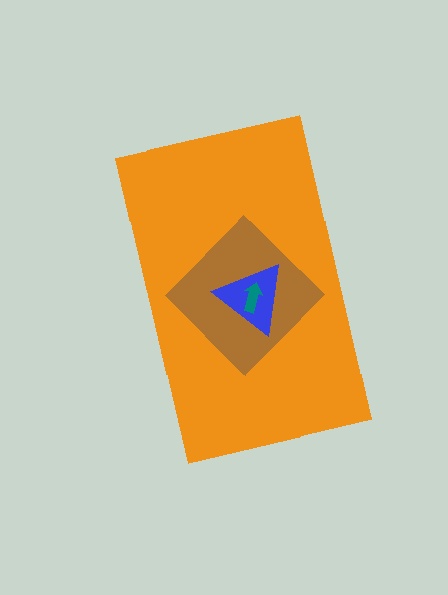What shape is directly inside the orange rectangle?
The brown diamond.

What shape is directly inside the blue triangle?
The teal arrow.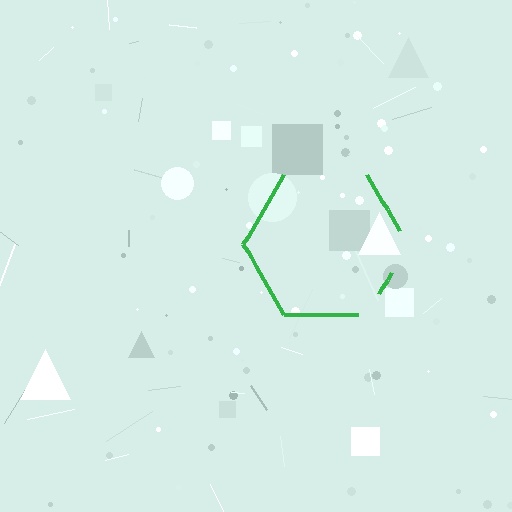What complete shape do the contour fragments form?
The contour fragments form a hexagon.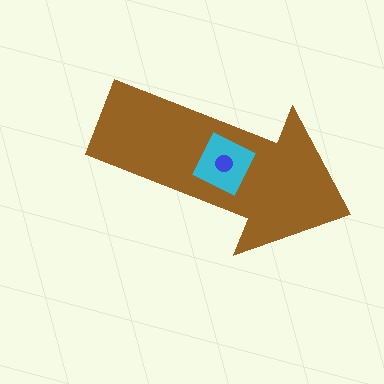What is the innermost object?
The blue circle.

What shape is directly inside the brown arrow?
The cyan diamond.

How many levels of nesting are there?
3.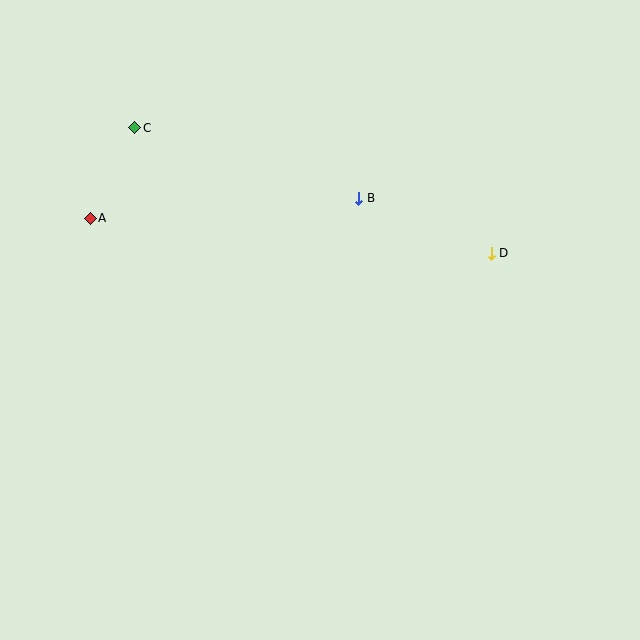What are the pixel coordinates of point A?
Point A is at (90, 218).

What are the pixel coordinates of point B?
Point B is at (359, 198).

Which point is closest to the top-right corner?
Point D is closest to the top-right corner.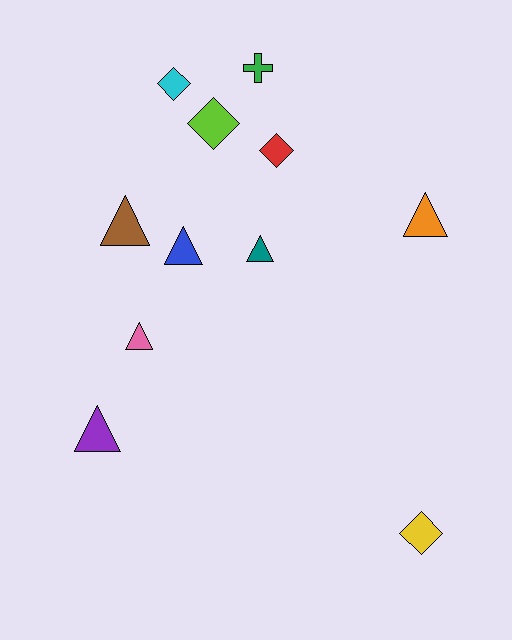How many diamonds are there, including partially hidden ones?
There are 4 diamonds.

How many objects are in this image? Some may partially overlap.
There are 11 objects.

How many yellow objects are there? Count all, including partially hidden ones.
There is 1 yellow object.